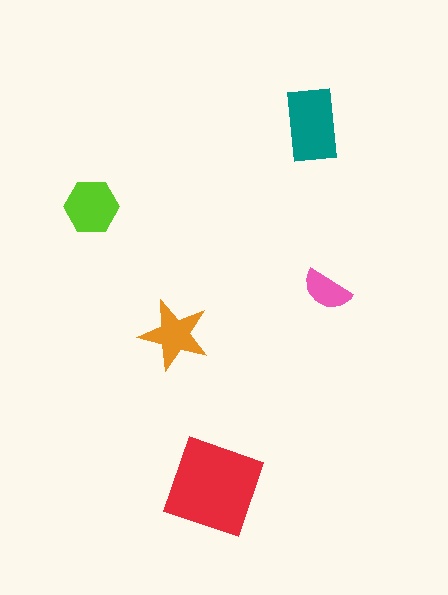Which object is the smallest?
The pink semicircle.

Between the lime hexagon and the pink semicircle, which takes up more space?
The lime hexagon.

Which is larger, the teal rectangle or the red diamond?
The red diamond.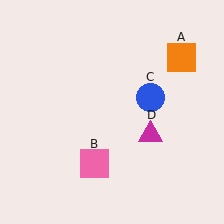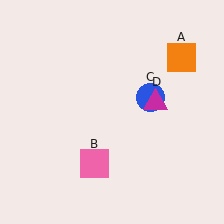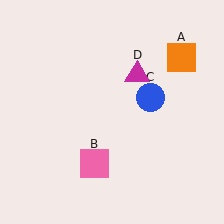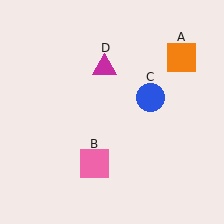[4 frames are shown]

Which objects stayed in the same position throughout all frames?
Orange square (object A) and pink square (object B) and blue circle (object C) remained stationary.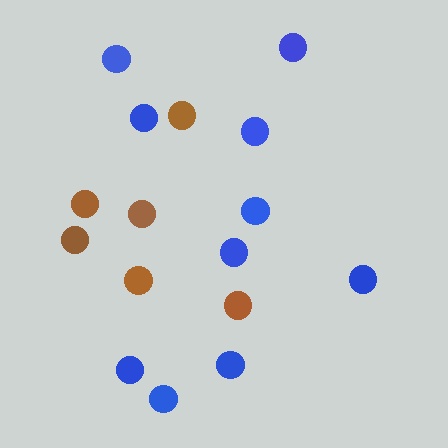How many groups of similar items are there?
There are 2 groups: one group of brown circles (6) and one group of blue circles (10).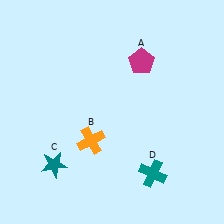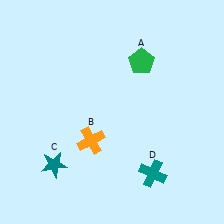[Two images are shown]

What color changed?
The pentagon (A) changed from magenta in Image 1 to green in Image 2.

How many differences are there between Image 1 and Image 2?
There is 1 difference between the two images.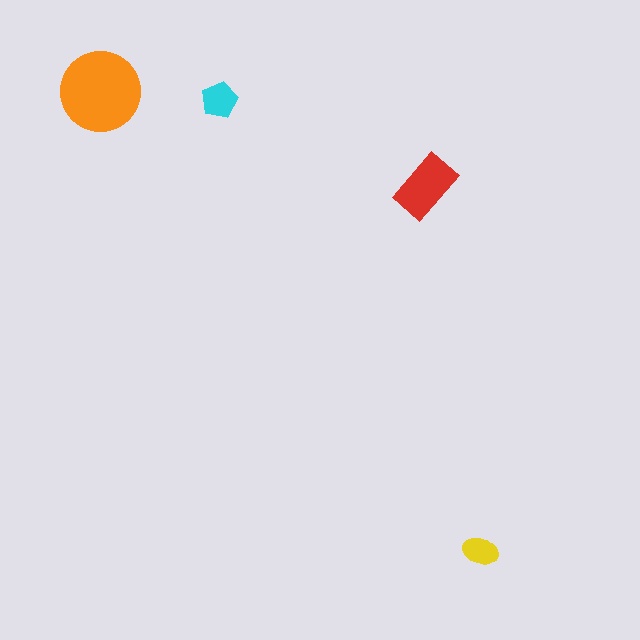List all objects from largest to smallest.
The orange circle, the red rectangle, the cyan pentagon, the yellow ellipse.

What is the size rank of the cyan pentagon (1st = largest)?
3rd.